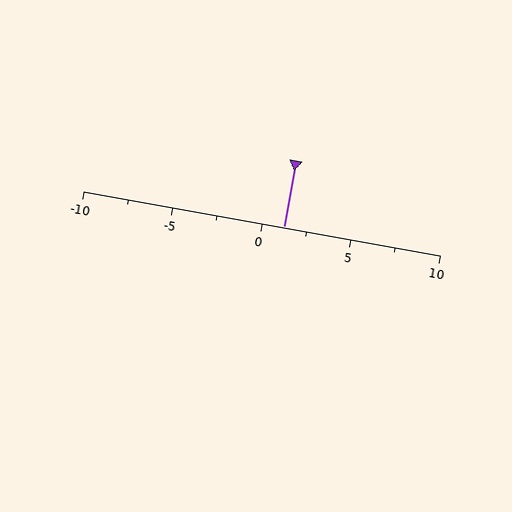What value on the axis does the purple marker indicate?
The marker indicates approximately 1.2.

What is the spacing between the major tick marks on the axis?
The major ticks are spaced 5 apart.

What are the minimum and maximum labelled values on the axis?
The axis runs from -10 to 10.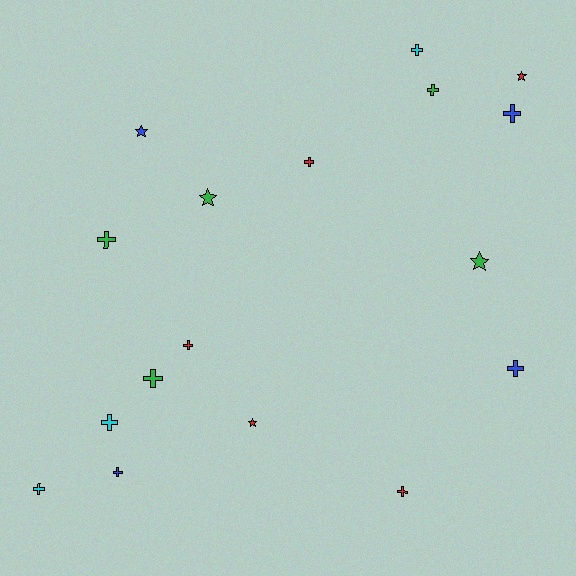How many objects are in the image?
There are 17 objects.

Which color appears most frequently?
Red, with 5 objects.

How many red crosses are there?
There are 3 red crosses.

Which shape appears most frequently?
Cross, with 12 objects.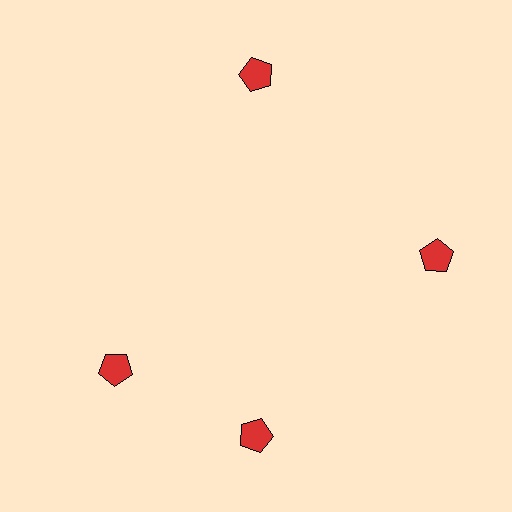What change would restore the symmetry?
The symmetry would be restored by rotating it back into even spacing with its neighbors so that all 4 pentagons sit at equal angles and equal distance from the center.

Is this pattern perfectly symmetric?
No. The 4 red pentagons are arranged in a ring, but one element near the 9 o'clock position is rotated out of alignment along the ring, breaking the 4-fold rotational symmetry.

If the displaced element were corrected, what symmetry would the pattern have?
It would have 4-fold rotational symmetry — the pattern would map onto itself every 90 degrees.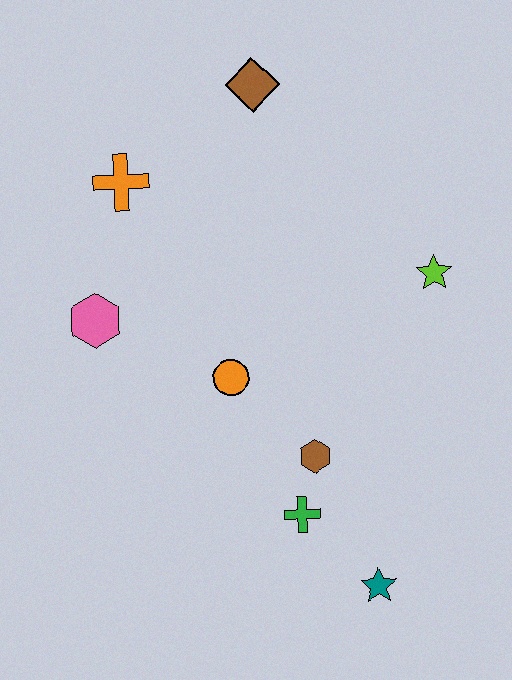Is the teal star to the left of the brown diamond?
No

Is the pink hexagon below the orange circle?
No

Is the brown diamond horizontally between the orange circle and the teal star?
Yes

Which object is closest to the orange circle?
The brown hexagon is closest to the orange circle.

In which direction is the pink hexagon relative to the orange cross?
The pink hexagon is below the orange cross.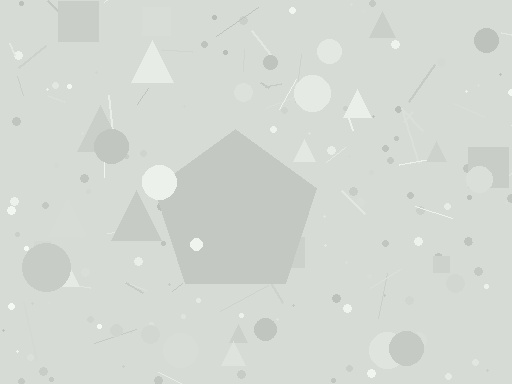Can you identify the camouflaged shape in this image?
The camouflaged shape is a pentagon.